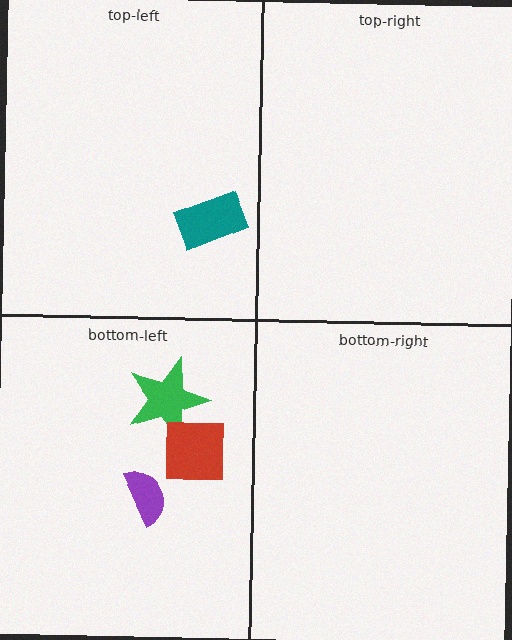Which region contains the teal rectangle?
The top-left region.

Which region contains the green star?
The bottom-left region.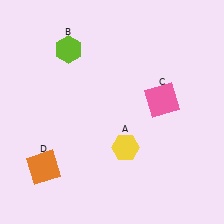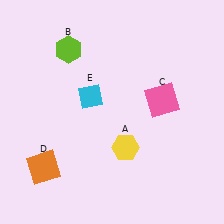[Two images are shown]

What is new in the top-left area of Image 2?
A cyan diamond (E) was added in the top-left area of Image 2.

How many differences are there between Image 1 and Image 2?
There is 1 difference between the two images.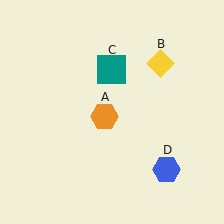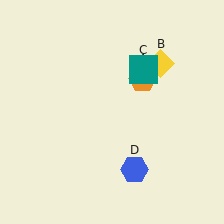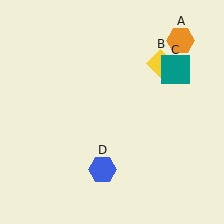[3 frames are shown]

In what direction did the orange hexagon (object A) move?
The orange hexagon (object A) moved up and to the right.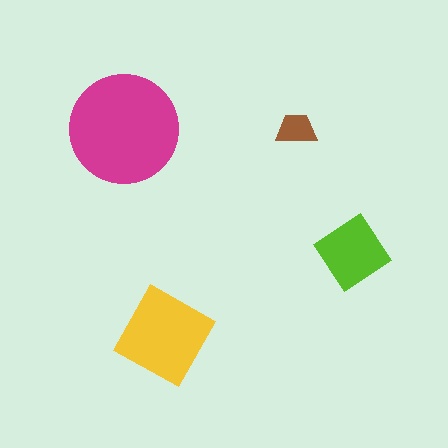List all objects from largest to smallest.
The magenta circle, the yellow square, the lime diamond, the brown trapezoid.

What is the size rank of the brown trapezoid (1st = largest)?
4th.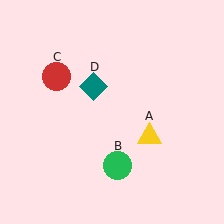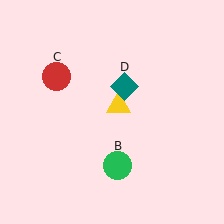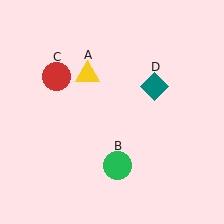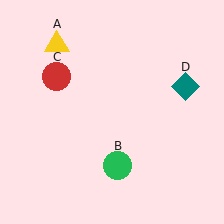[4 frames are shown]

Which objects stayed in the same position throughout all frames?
Green circle (object B) and red circle (object C) remained stationary.